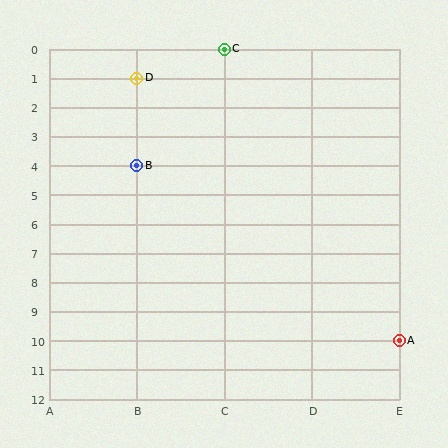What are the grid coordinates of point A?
Point A is at grid coordinates (E, 10).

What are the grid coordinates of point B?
Point B is at grid coordinates (B, 4).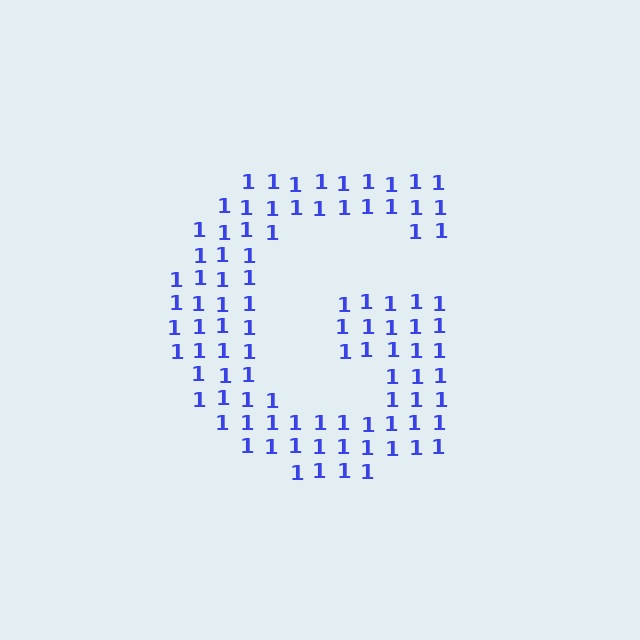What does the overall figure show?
The overall figure shows the letter G.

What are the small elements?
The small elements are digit 1's.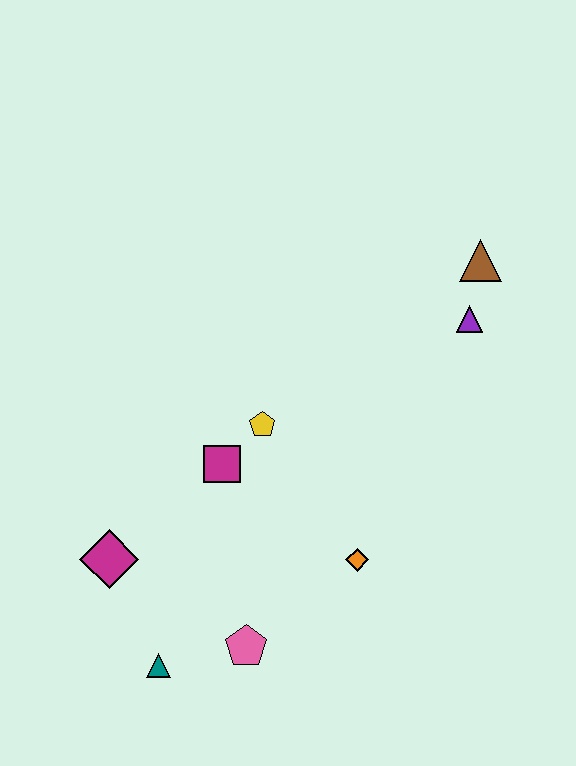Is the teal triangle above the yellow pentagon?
No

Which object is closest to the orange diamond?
The pink pentagon is closest to the orange diamond.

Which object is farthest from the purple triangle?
The teal triangle is farthest from the purple triangle.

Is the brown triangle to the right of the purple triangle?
Yes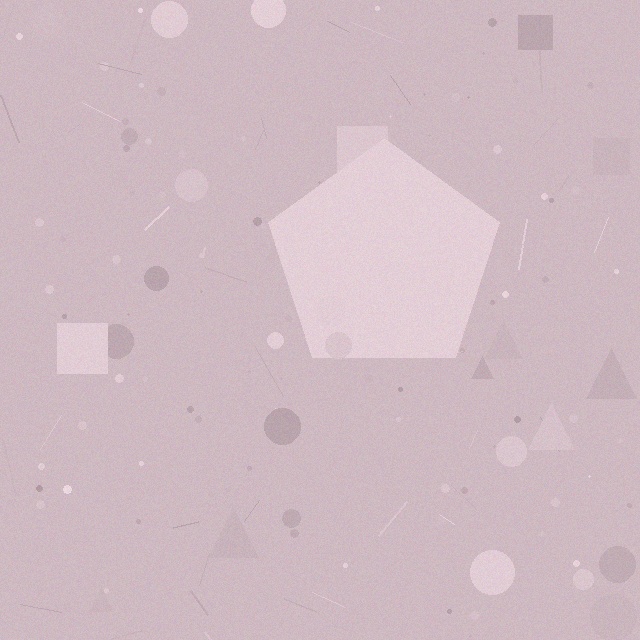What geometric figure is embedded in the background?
A pentagon is embedded in the background.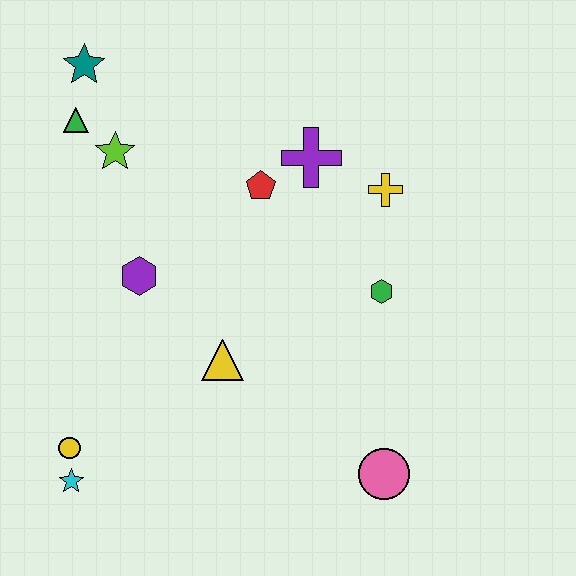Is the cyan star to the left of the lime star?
Yes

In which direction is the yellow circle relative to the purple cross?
The yellow circle is below the purple cross.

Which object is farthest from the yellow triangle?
The teal star is farthest from the yellow triangle.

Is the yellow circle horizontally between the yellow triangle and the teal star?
No